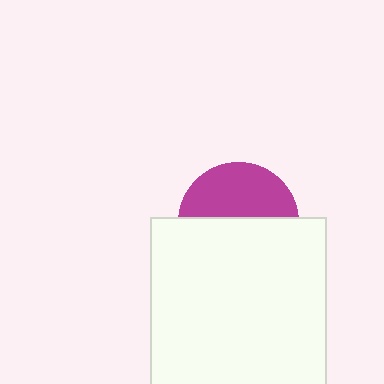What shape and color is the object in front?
The object in front is a white rectangle.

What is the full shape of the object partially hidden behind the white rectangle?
The partially hidden object is a magenta circle.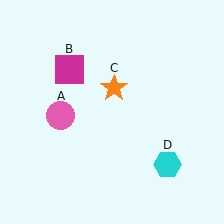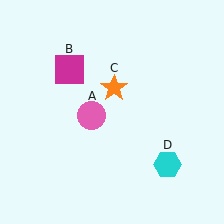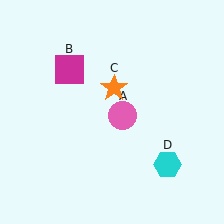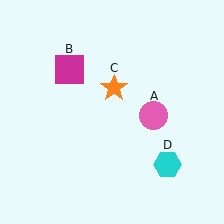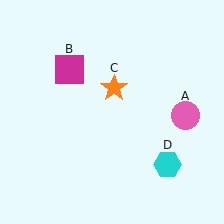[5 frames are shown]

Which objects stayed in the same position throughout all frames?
Magenta square (object B) and orange star (object C) and cyan hexagon (object D) remained stationary.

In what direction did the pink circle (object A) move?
The pink circle (object A) moved right.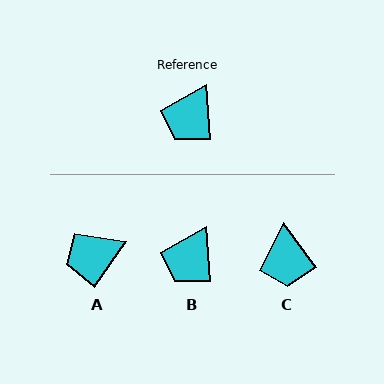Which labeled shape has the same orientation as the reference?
B.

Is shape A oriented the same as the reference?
No, it is off by about 39 degrees.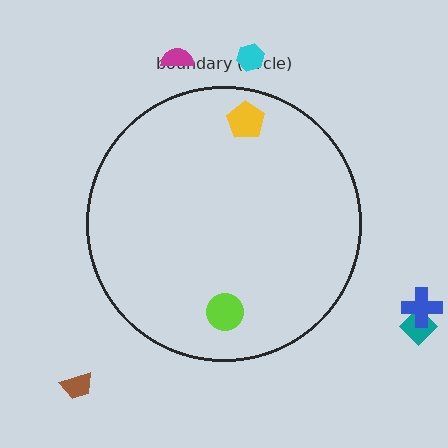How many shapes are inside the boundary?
2 inside, 5 outside.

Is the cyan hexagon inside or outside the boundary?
Outside.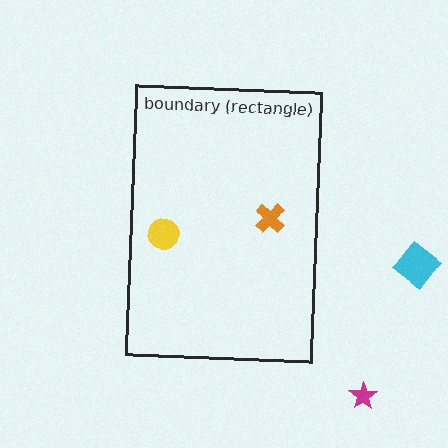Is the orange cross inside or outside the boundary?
Inside.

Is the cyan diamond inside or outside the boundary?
Outside.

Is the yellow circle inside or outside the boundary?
Inside.